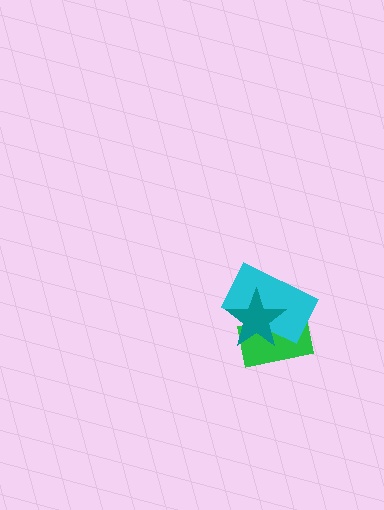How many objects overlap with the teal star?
2 objects overlap with the teal star.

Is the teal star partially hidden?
No, no other shape covers it.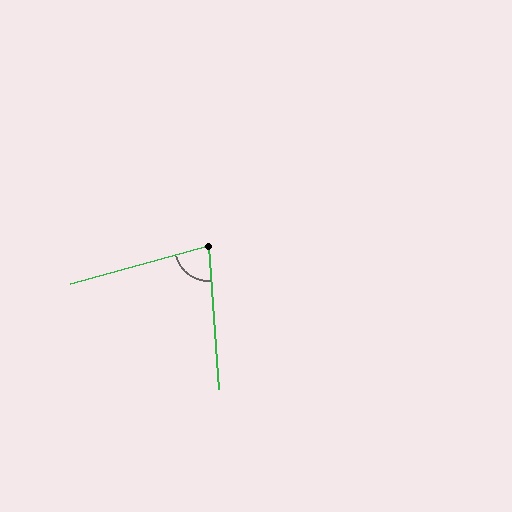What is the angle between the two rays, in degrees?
Approximately 79 degrees.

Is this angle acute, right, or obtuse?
It is acute.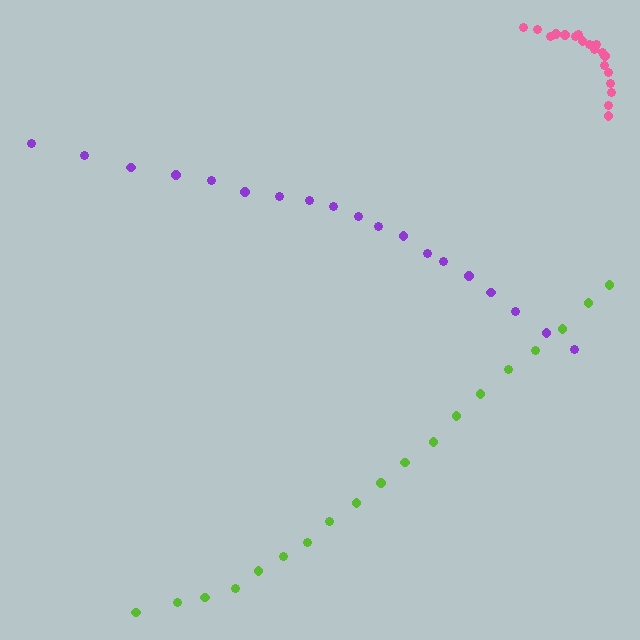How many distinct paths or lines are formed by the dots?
There are 3 distinct paths.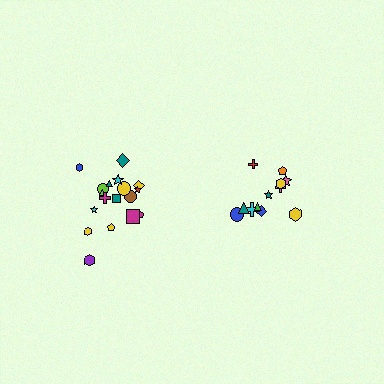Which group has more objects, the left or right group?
The left group.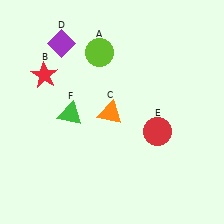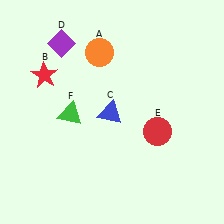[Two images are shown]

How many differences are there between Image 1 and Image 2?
There are 2 differences between the two images.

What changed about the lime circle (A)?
In Image 1, A is lime. In Image 2, it changed to orange.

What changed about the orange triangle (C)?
In Image 1, C is orange. In Image 2, it changed to blue.